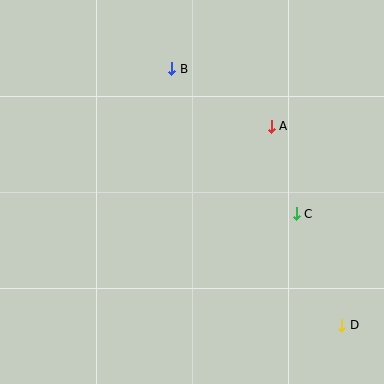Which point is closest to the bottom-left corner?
Point C is closest to the bottom-left corner.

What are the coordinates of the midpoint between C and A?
The midpoint between C and A is at (284, 170).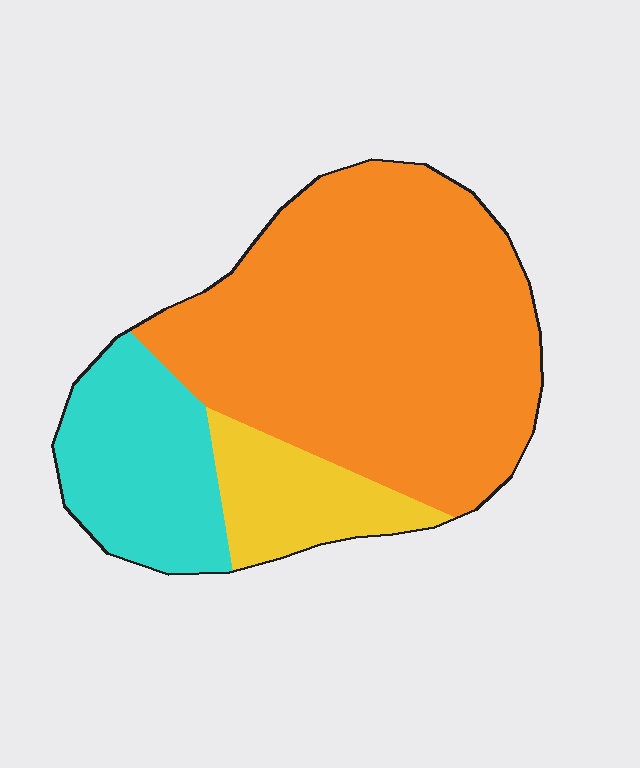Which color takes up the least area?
Yellow, at roughly 15%.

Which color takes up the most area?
Orange, at roughly 65%.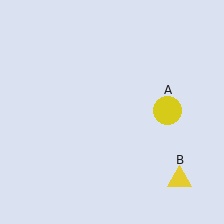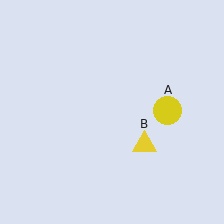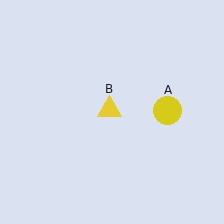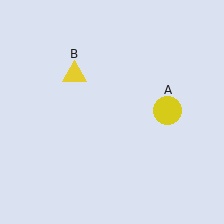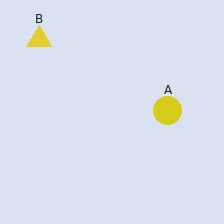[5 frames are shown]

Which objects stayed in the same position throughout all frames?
Yellow circle (object A) remained stationary.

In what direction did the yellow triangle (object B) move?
The yellow triangle (object B) moved up and to the left.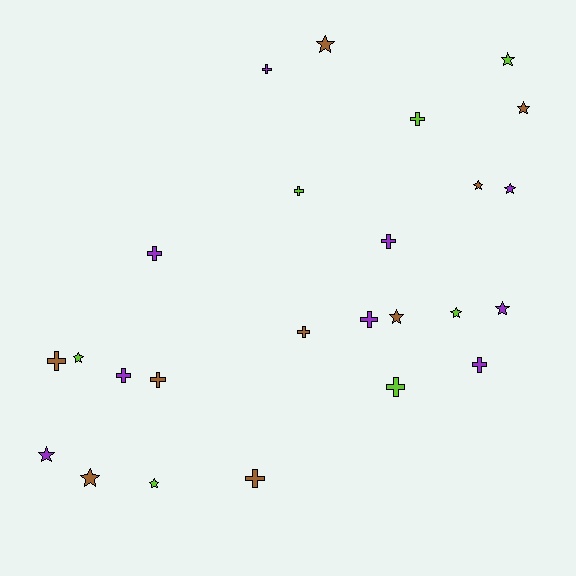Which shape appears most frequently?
Cross, with 13 objects.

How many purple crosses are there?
There are 6 purple crosses.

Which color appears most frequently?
Brown, with 9 objects.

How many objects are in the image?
There are 25 objects.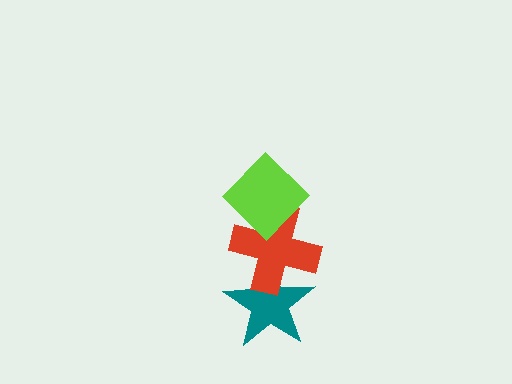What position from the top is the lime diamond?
The lime diamond is 1st from the top.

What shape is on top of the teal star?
The red cross is on top of the teal star.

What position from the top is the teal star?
The teal star is 3rd from the top.